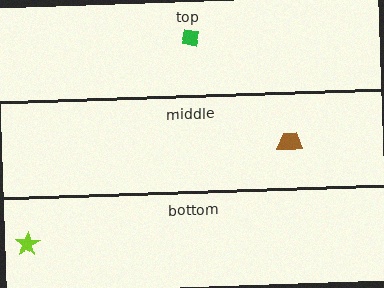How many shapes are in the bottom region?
1.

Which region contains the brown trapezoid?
The middle region.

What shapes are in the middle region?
The brown trapezoid.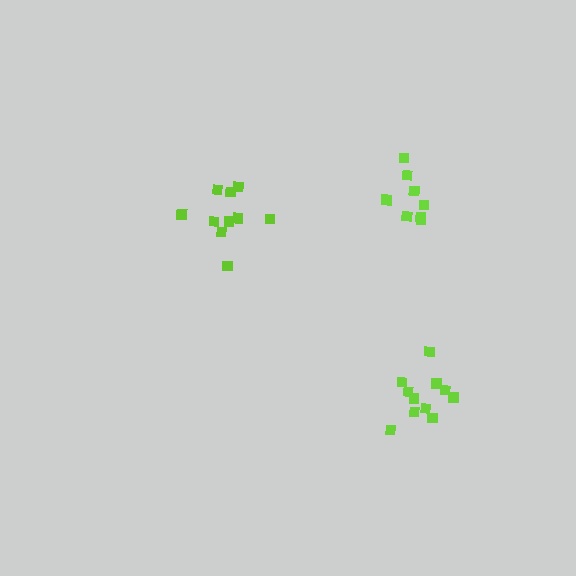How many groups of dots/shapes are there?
There are 3 groups.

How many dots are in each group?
Group 1: 10 dots, Group 2: 11 dots, Group 3: 8 dots (29 total).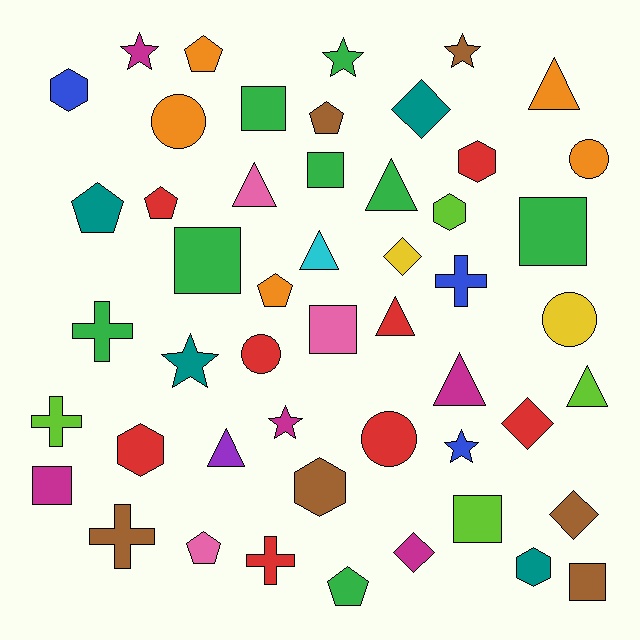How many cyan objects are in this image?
There is 1 cyan object.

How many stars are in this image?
There are 6 stars.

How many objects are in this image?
There are 50 objects.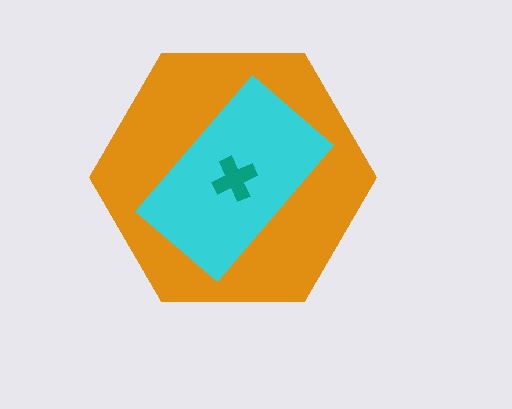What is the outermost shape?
The orange hexagon.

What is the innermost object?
The teal cross.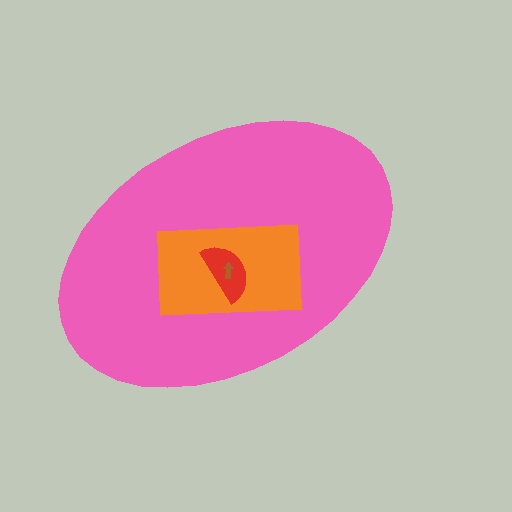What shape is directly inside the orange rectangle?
The red semicircle.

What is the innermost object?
The brown arrow.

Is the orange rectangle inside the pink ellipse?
Yes.